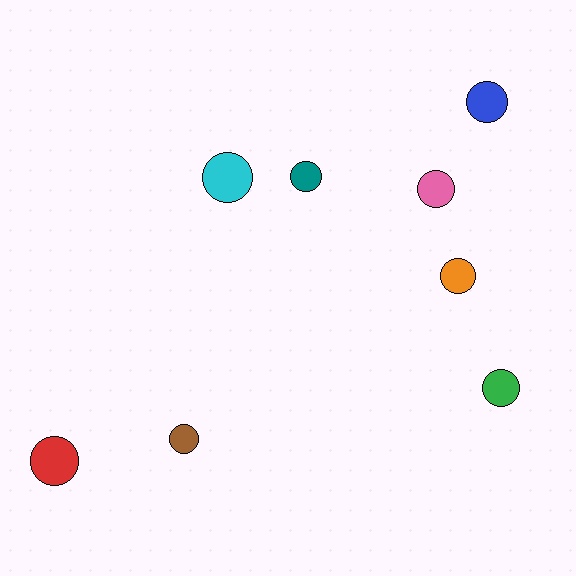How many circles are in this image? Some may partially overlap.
There are 8 circles.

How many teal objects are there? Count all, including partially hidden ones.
There is 1 teal object.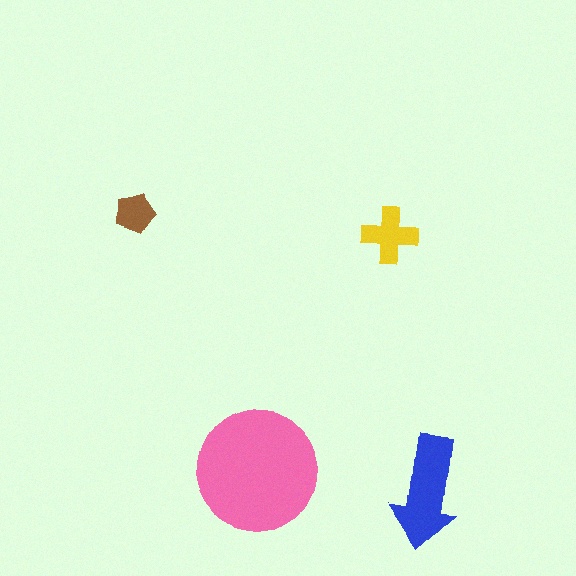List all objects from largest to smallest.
The pink circle, the blue arrow, the yellow cross, the brown pentagon.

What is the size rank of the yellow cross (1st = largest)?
3rd.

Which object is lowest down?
The blue arrow is bottommost.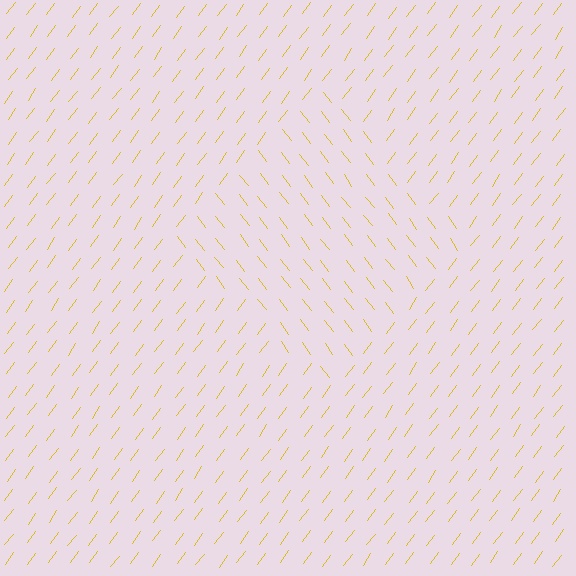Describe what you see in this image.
The image is filled with small yellow line segments. A diamond region in the image has lines oriented differently from the surrounding lines, creating a visible texture boundary.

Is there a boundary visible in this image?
Yes, there is a texture boundary formed by a change in line orientation.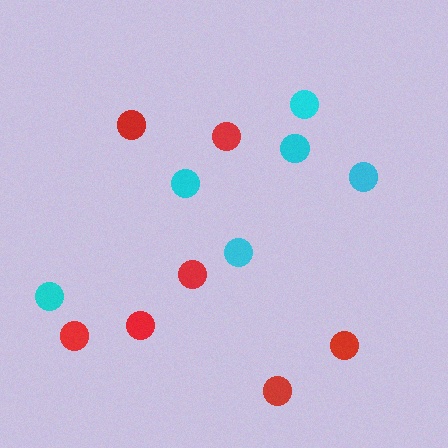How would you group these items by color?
There are 2 groups: one group of red circles (7) and one group of cyan circles (6).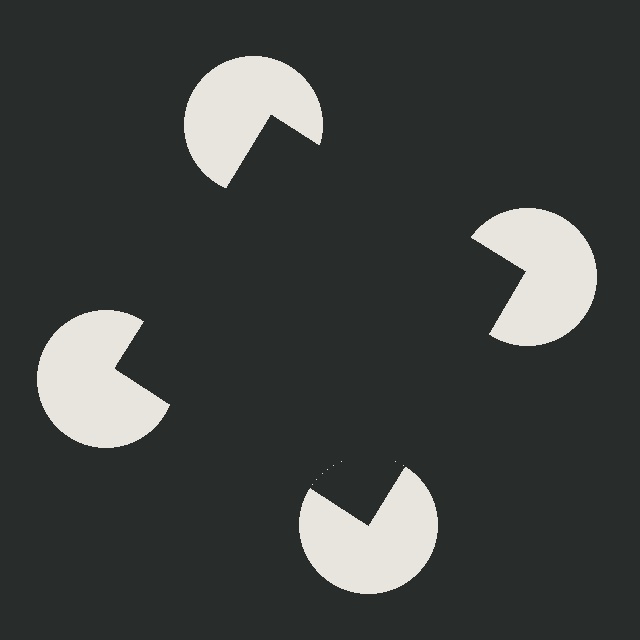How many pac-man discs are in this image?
There are 4 — one at each vertex of the illusory square.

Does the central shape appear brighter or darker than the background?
It typically appears slightly darker than the background, even though no actual brightness change is drawn.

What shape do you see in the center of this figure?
An illusory square — its edges are inferred from the aligned wedge cuts in the pac-man discs, not physically drawn.